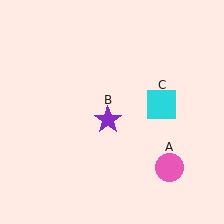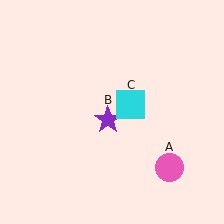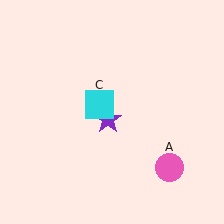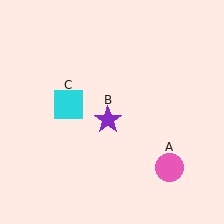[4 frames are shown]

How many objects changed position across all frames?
1 object changed position: cyan square (object C).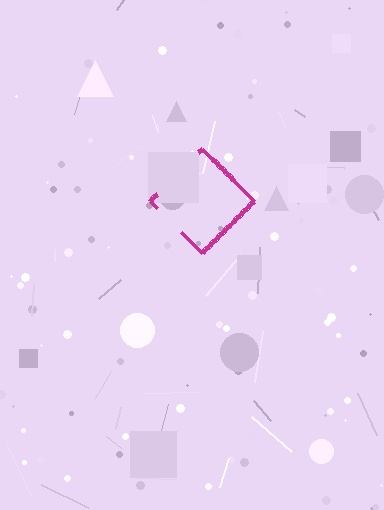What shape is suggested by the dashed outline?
The dashed outline suggests a diamond.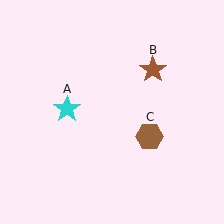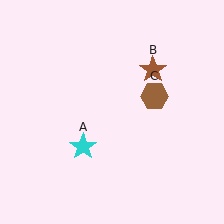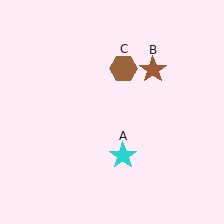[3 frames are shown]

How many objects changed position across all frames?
2 objects changed position: cyan star (object A), brown hexagon (object C).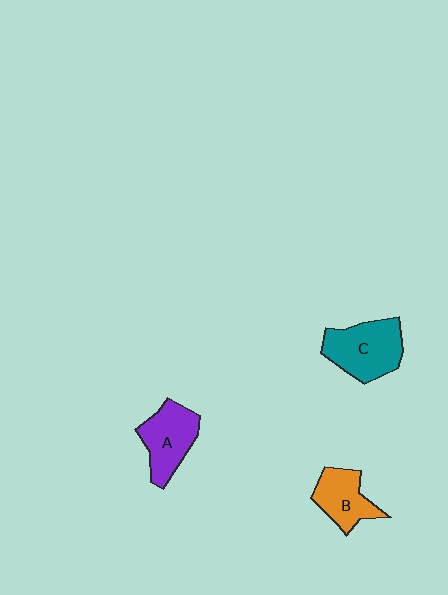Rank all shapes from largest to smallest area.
From largest to smallest: C (teal), A (purple), B (orange).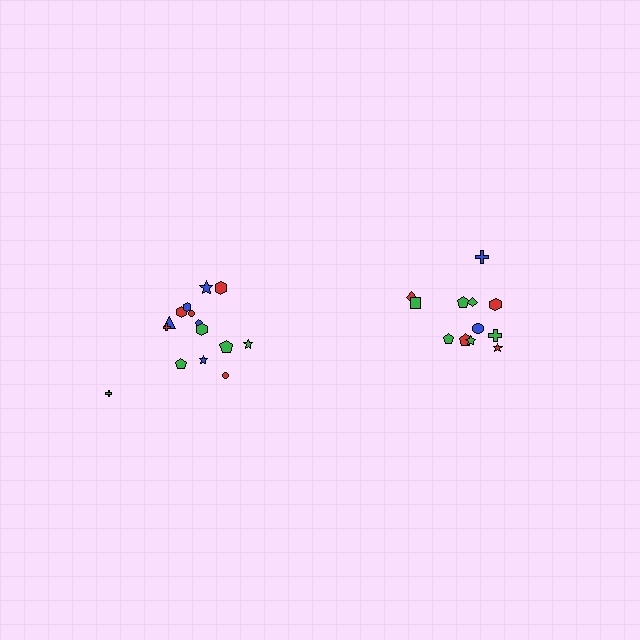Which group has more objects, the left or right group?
The left group.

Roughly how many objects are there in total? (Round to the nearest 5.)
Roughly 25 objects in total.